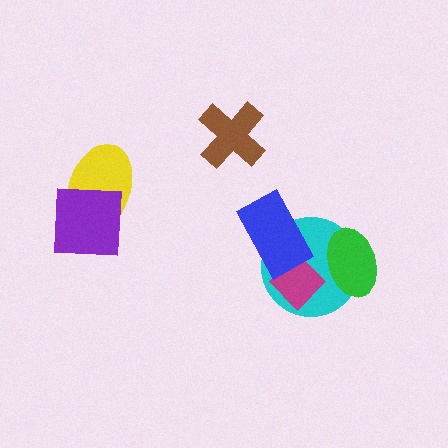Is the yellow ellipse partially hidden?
Yes, it is partially covered by another shape.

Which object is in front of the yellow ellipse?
The purple square is in front of the yellow ellipse.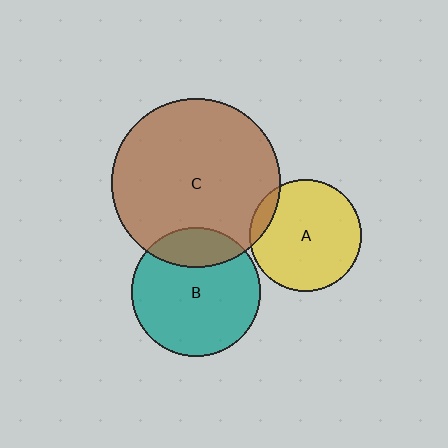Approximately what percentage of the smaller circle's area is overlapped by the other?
Approximately 10%.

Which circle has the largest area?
Circle C (brown).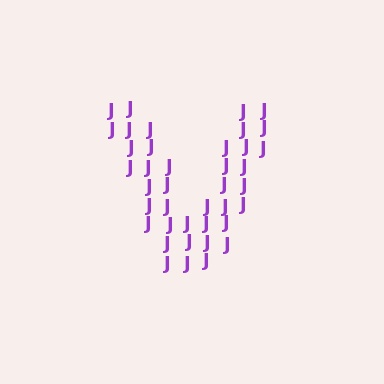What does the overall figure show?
The overall figure shows the letter V.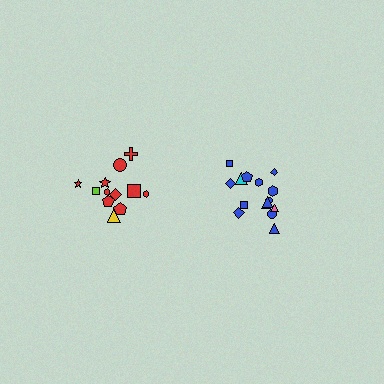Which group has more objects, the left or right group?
The right group.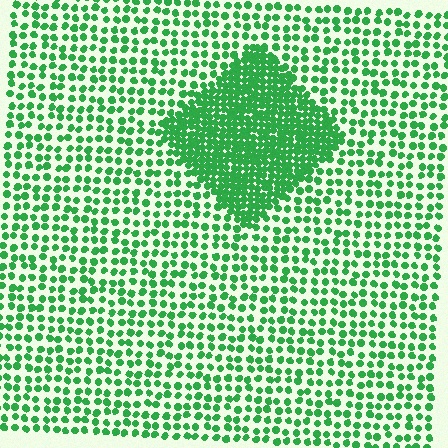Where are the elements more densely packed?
The elements are more densely packed inside the diamond boundary.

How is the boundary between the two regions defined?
The boundary is defined by a change in element density (approximately 2.5x ratio). All elements are the same color, size, and shape.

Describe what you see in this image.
The image contains small green elements arranged at two different densities. A diamond-shaped region is visible where the elements are more densely packed than the surrounding area.